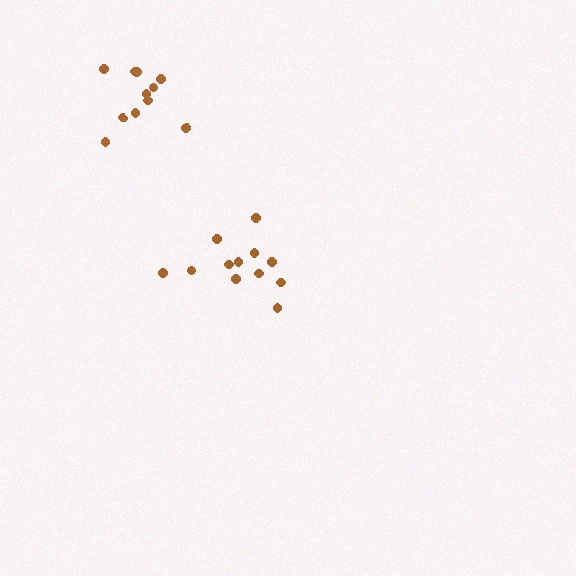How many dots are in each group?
Group 1: 12 dots, Group 2: 11 dots (23 total).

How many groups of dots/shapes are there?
There are 2 groups.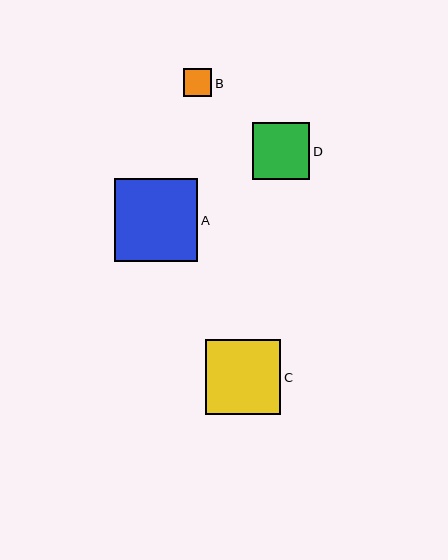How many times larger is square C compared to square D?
Square C is approximately 1.3 times the size of square D.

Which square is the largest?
Square A is the largest with a size of approximately 83 pixels.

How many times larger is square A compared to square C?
Square A is approximately 1.1 times the size of square C.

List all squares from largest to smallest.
From largest to smallest: A, C, D, B.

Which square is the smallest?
Square B is the smallest with a size of approximately 28 pixels.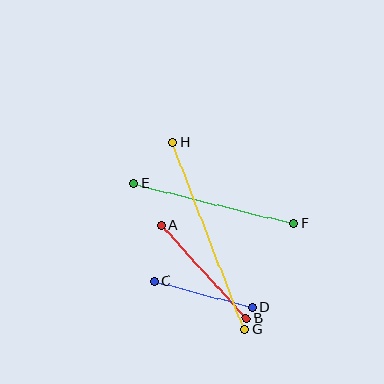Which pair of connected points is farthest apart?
Points G and H are farthest apart.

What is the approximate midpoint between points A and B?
The midpoint is at approximately (204, 272) pixels.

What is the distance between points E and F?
The distance is approximately 165 pixels.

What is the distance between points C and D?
The distance is approximately 102 pixels.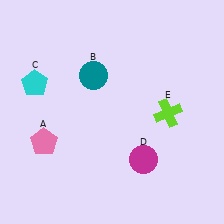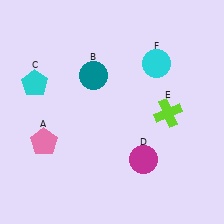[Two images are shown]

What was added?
A cyan circle (F) was added in Image 2.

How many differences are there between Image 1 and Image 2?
There is 1 difference between the two images.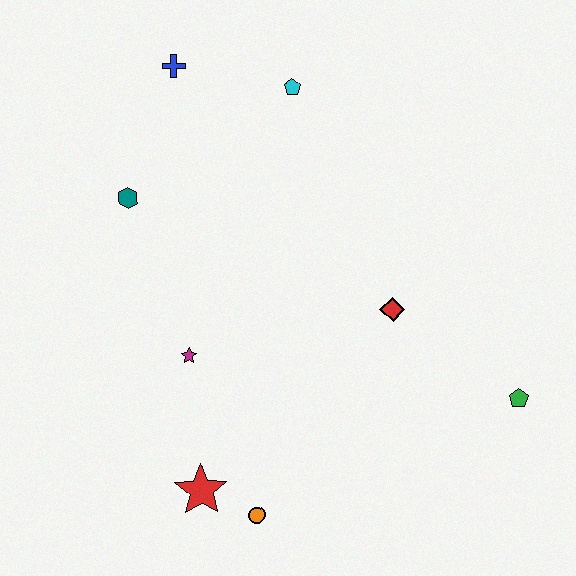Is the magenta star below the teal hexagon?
Yes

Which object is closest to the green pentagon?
The red diamond is closest to the green pentagon.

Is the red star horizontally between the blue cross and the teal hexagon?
No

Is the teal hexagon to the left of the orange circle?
Yes